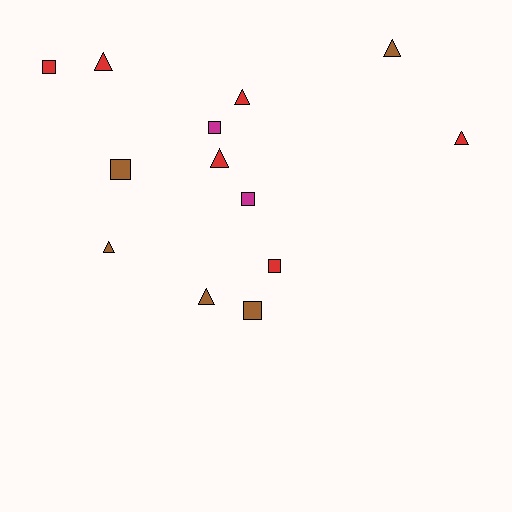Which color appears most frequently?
Red, with 6 objects.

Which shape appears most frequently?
Triangle, with 7 objects.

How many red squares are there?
There are 2 red squares.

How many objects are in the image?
There are 13 objects.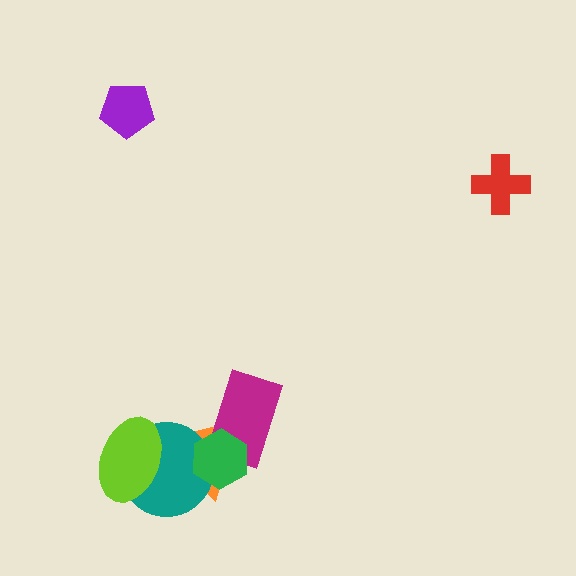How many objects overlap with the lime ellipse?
2 objects overlap with the lime ellipse.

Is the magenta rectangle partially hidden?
Yes, it is partially covered by another shape.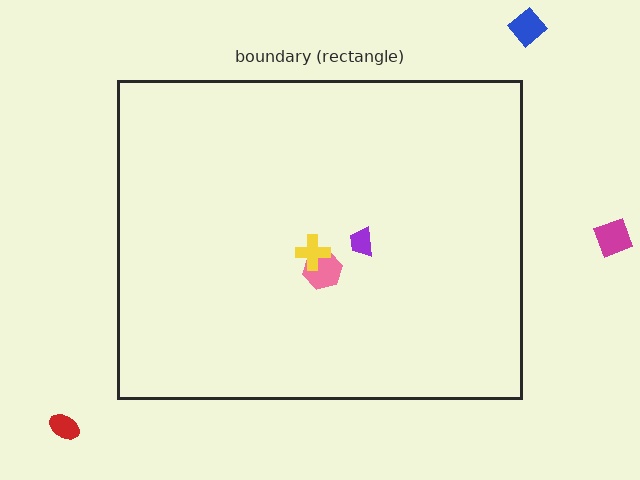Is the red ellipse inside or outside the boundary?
Outside.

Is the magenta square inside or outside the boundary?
Outside.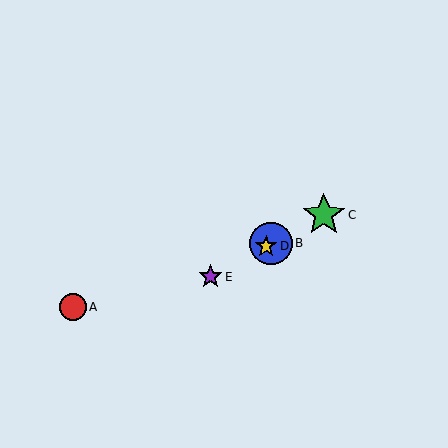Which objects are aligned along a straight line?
Objects B, C, D, E are aligned along a straight line.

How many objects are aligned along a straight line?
4 objects (B, C, D, E) are aligned along a straight line.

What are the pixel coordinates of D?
Object D is at (266, 246).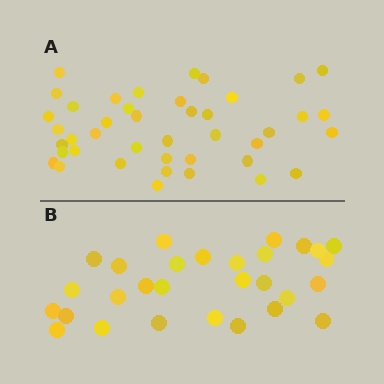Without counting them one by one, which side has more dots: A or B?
Region A (the top region) has more dots.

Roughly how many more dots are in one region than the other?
Region A has approximately 15 more dots than region B.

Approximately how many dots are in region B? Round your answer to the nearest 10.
About 30 dots. (The exact count is 29, which rounds to 30.)